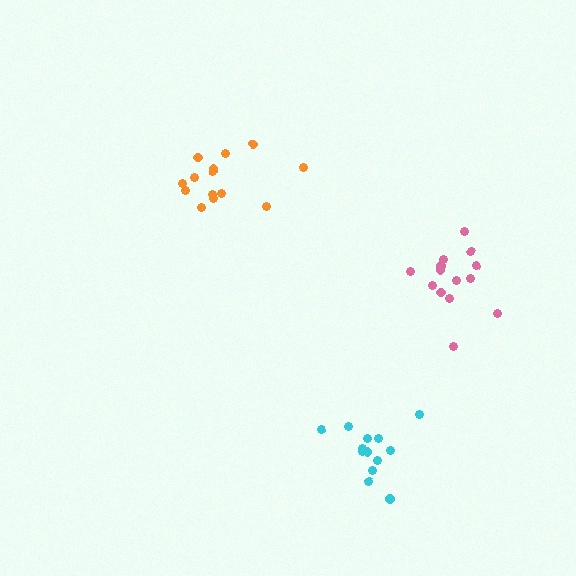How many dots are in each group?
Group 1: 13 dots, Group 2: 14 dots, Group 3: 14 dots (41 total).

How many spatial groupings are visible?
There are 3 spatial groupings.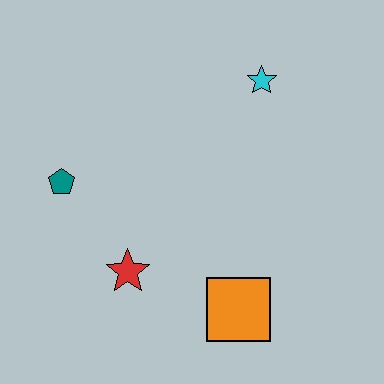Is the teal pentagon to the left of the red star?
Yes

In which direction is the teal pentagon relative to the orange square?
The teal pentagon is to the left of the orange square.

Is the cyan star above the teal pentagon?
Yes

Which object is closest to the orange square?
The red star is closest to the orange square.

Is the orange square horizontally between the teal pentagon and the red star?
No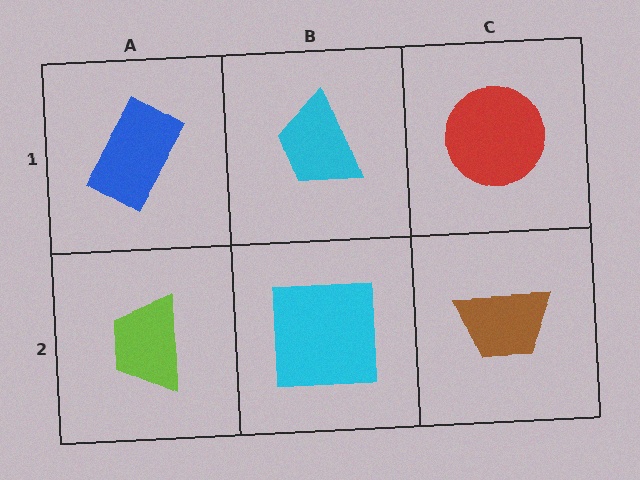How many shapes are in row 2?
3 shapes.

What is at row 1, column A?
A blue rectangle.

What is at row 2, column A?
A lime trapezoid.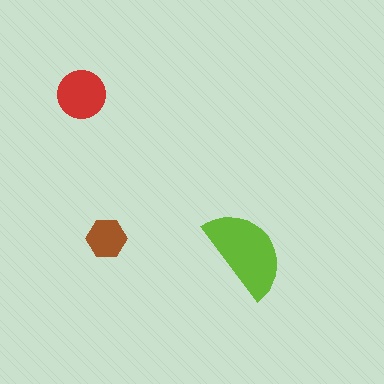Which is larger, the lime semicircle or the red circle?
The lime semicircle.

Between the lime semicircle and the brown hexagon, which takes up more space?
The lime semicircle.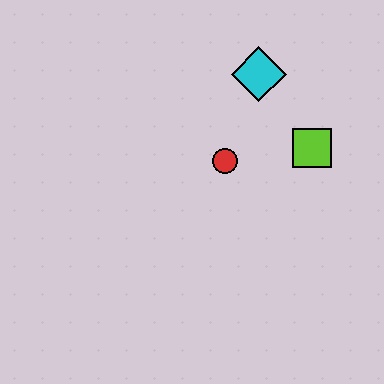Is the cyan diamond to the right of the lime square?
No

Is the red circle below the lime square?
Yes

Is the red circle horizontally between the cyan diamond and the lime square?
No